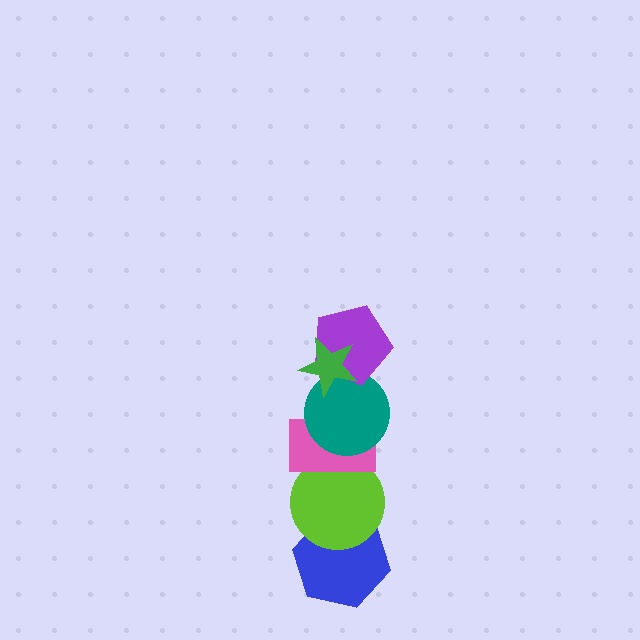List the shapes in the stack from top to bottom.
From top to bottom: the green star, the purple pentagon, the teal circle, the pink rectangle, the lime circle, the blue hexagon.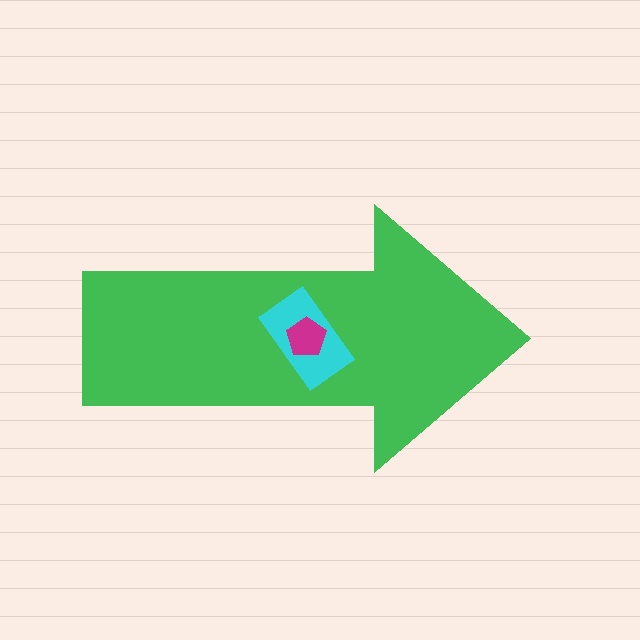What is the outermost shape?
The green arrow.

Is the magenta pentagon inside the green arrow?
Yes.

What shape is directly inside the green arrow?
The cyan rectangle.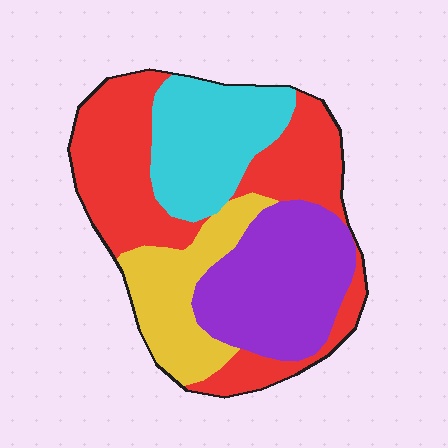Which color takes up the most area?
Red, at roughly 35%.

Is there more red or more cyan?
Red.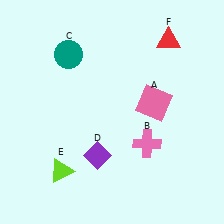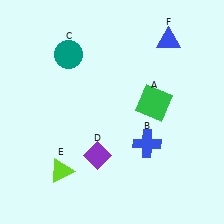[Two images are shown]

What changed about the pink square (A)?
In Image 1, A is pink. In Image 2, it changed to green.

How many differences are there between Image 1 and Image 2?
There are 3 differences between the two images.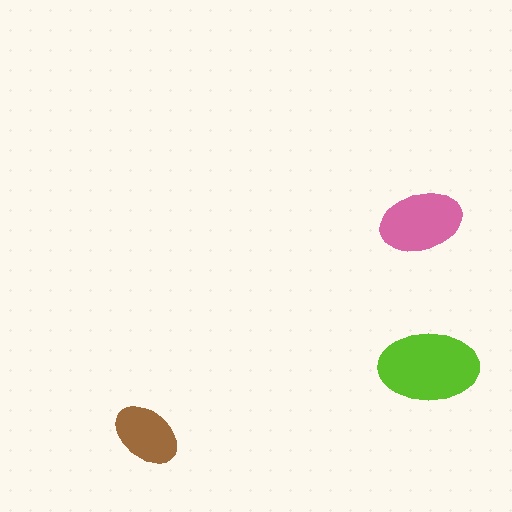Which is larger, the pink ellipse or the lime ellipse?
The lime one.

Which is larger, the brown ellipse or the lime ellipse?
The lime one.